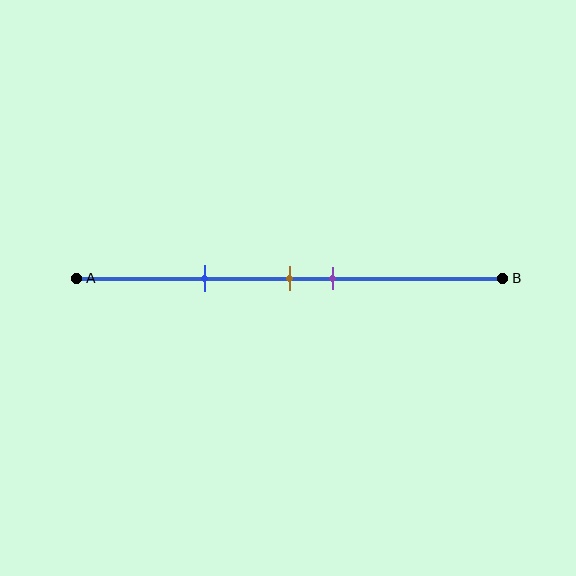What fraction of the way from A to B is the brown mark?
The brown mark is approximately 50% (0.5) of the way from A to B.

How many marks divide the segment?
There are 3 marks dividing the segment.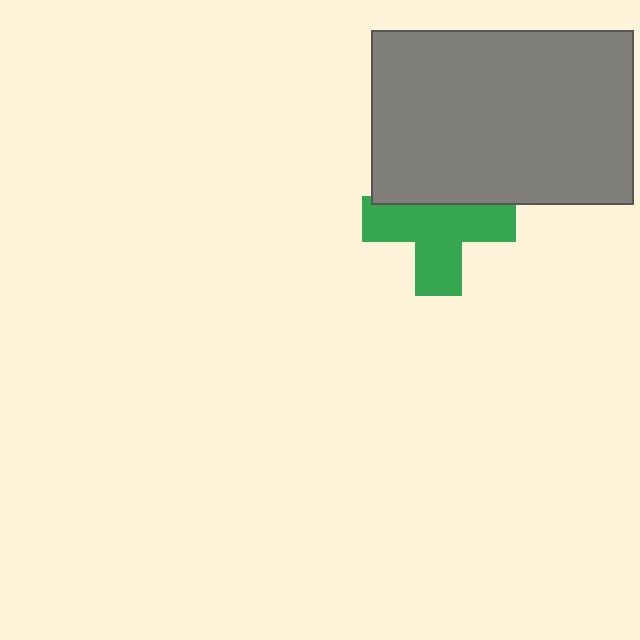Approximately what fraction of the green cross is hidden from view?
Roughly 33% of the green cross is hidden behind the gray rectangle.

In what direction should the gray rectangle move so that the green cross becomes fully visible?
The gray rectangle should move up. That is the shortest direction to clear the overlap and leave the green cross fully visible.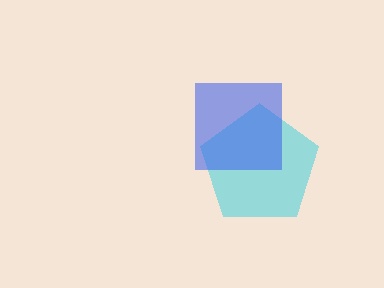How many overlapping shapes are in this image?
There are 2 overlapping shapes in the image.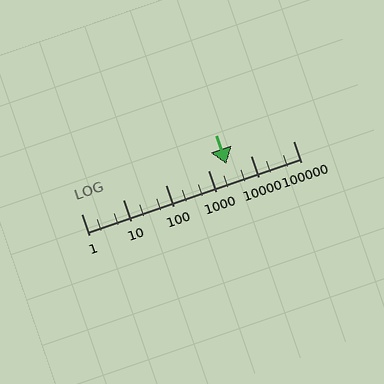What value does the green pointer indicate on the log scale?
The pointer indicates approximately 2700.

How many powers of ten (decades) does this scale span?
The scale spans 5 decades, from 1 to 100000.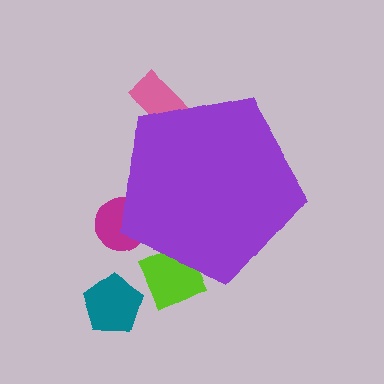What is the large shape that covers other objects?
A purple pentagon.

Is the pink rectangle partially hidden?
Yes, the pink rectangle is partially hidden behind the purple pentagon.